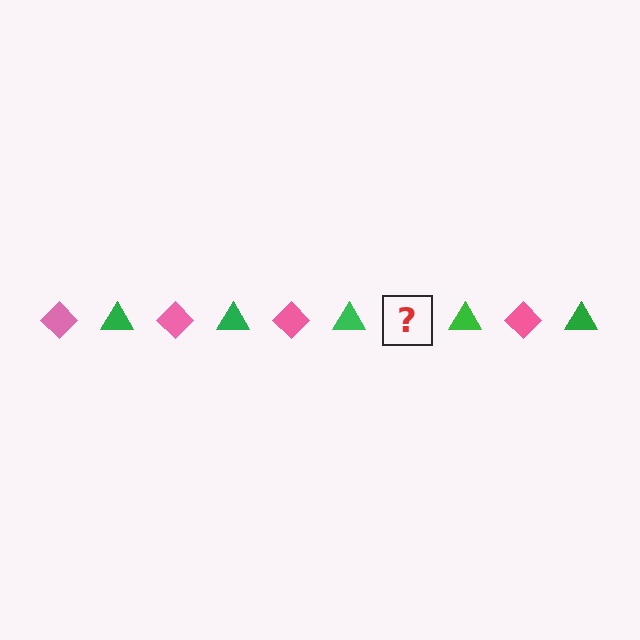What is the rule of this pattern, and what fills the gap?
The rule is that the pattern alternates between pink diamond and green triangle. The gap should be filled with a pink diamond.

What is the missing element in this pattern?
The missing element is a pink diamond.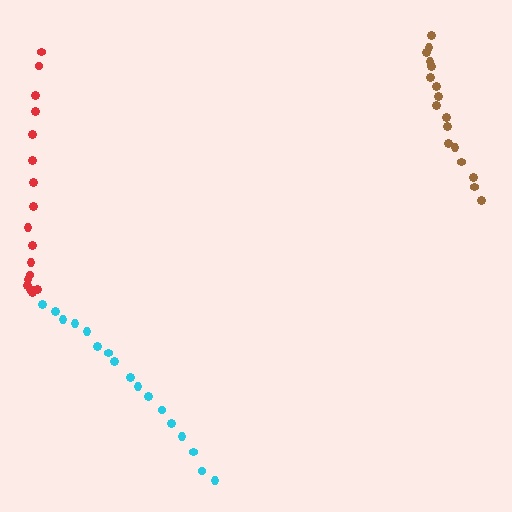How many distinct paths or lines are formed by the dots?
There are 3 distinct paths.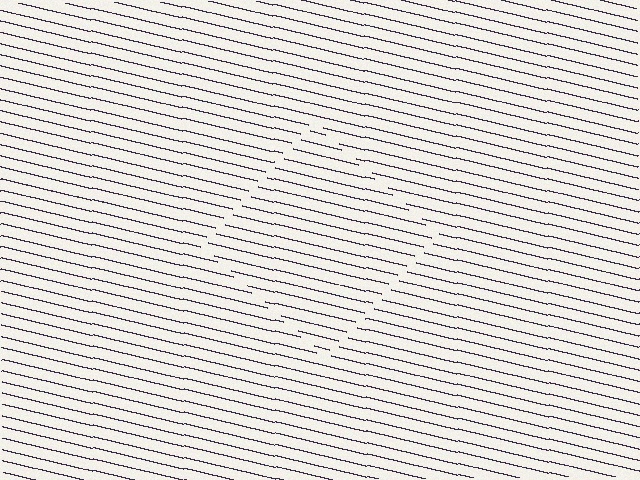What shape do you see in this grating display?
An illusory square. The interior of the shape contains the same grating, shifted by half a period — the contour is defined by the phase discontinuity where line-ends from the inner and outer gratings abut.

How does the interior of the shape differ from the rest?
The interior of the shape contains the same grating, shifted by half a period — the contour is defined by the phase discontinuity where line-ends from the inner and outer gratings abut.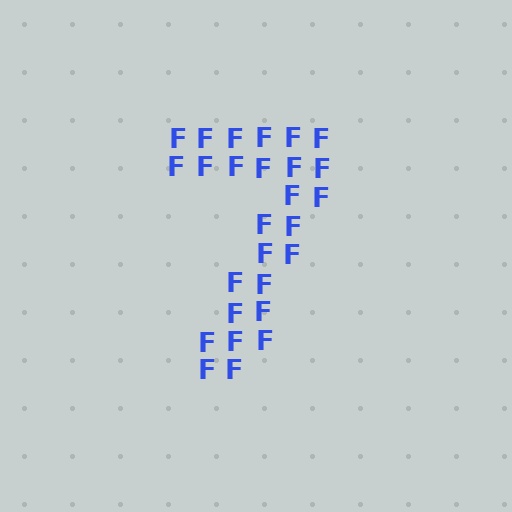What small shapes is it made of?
It is made of small letter F's.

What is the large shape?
The large shape is the digit 7.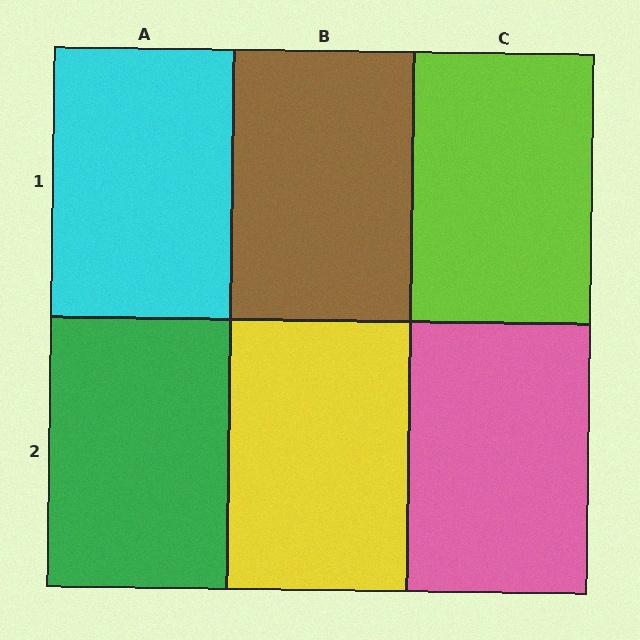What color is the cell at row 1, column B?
Brown.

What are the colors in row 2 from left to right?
Green, yellow, pink.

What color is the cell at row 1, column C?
Lime.